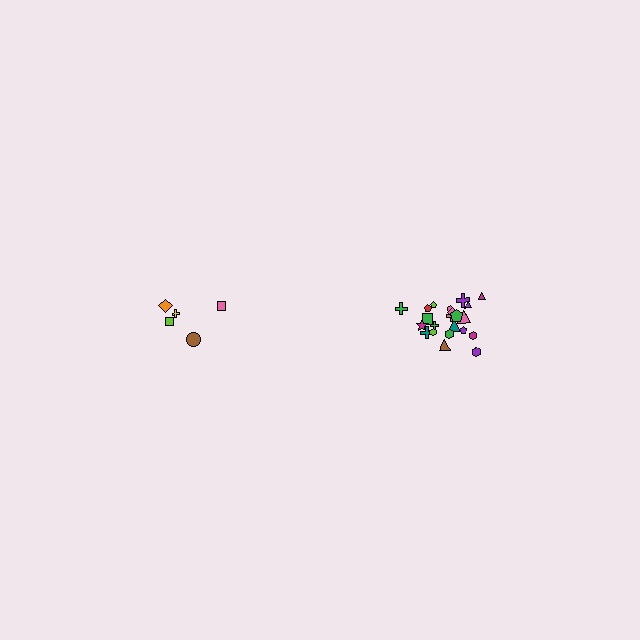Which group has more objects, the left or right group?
The right group.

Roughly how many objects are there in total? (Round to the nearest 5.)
Roughly 25 objects in total.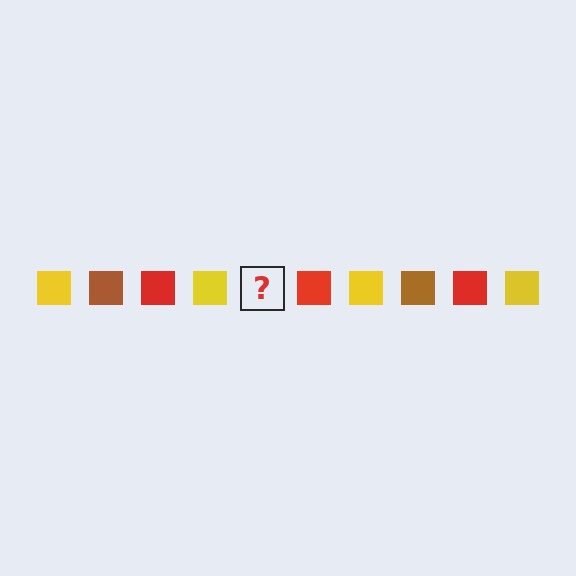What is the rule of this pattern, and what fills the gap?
The rule is that the pattern cycles through yellow, brown, red squares. The gap should be filled with a brown square.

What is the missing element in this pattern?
The missing element is a brown square.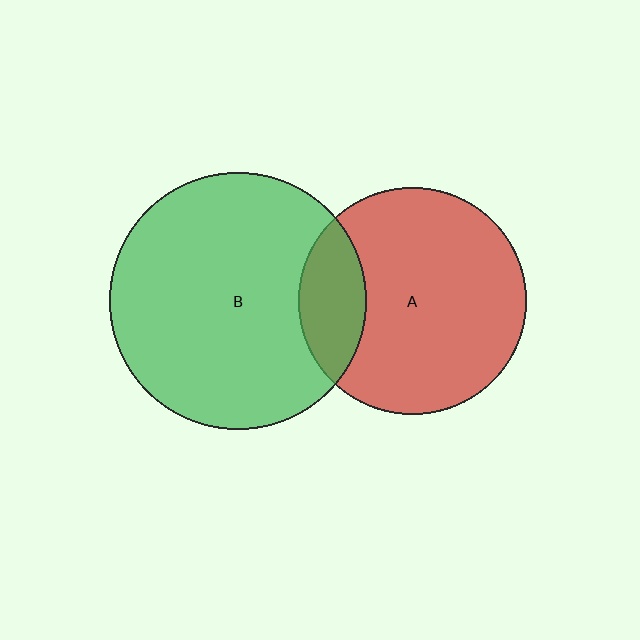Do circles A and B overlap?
Yes.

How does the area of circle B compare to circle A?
Approximately 1.3 times.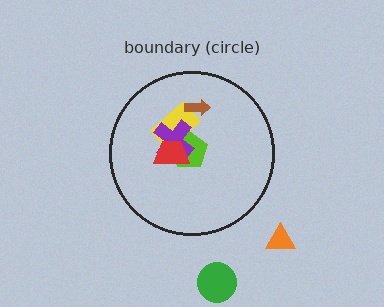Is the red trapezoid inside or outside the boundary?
Inside.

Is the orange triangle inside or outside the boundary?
Outside.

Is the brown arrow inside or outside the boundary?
Inside.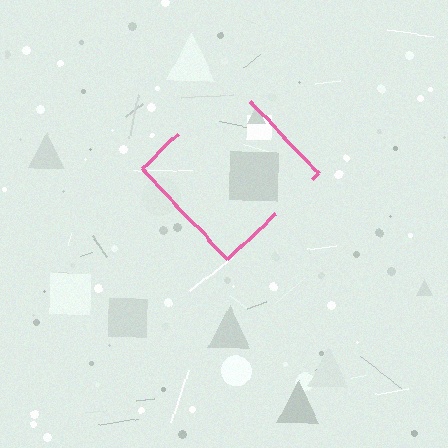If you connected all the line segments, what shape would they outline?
They would outline a diamond.